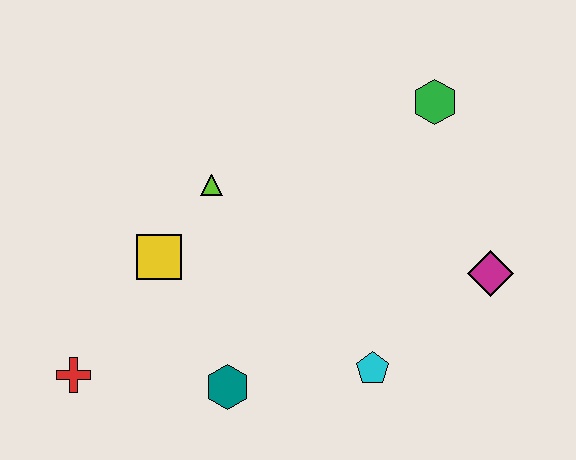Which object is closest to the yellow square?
The lime triangle is closest to the yellow square.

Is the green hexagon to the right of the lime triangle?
Yes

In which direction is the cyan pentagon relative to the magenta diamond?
The cyan pentagon is to the left of the magenta diamond.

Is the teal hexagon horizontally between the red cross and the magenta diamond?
Yes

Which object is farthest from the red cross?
The green hexagon is farthest from the red cross.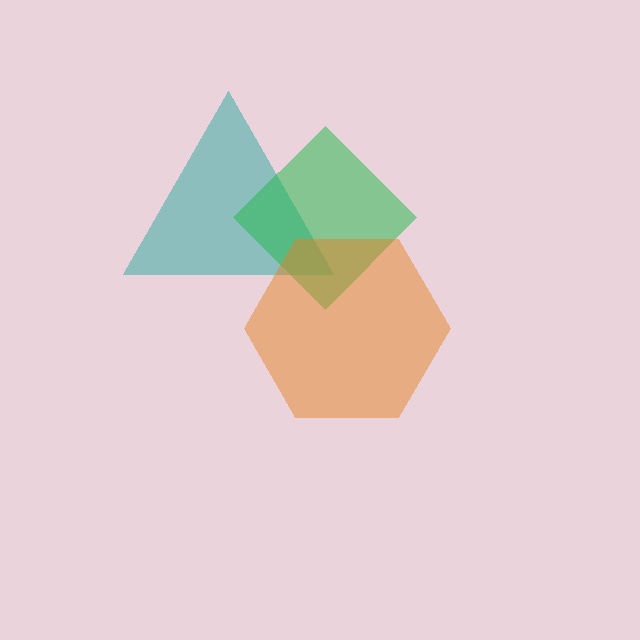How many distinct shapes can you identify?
There are 3 distinct shapes: a teal triangle, a green diamond, an orange hexagon.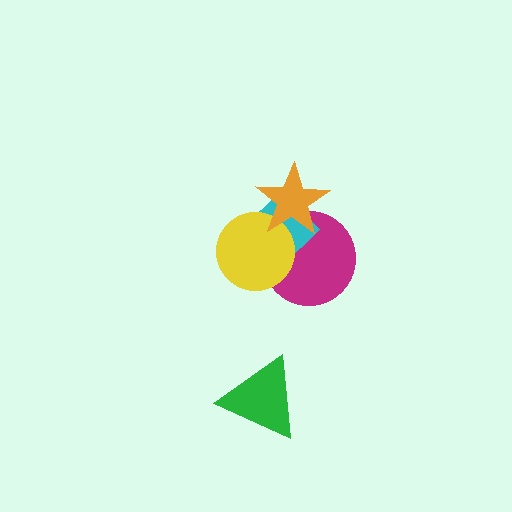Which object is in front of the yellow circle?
The orange star is in front of the yellow circle.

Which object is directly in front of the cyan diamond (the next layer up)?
The yellow circle is directly in front of the cyan diamond.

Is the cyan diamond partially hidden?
Yes, it is partially covered by another shape.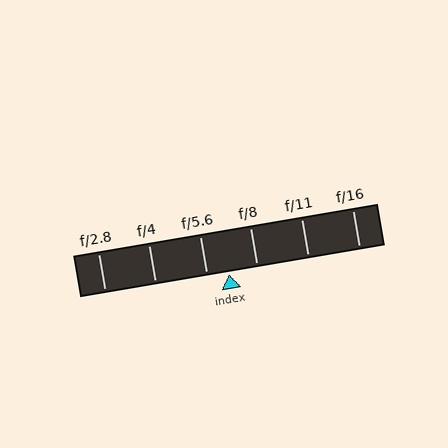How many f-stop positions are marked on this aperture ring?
There are 6 f-stop positions marked.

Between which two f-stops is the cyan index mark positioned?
The index mark is between f/5.6 and f/8.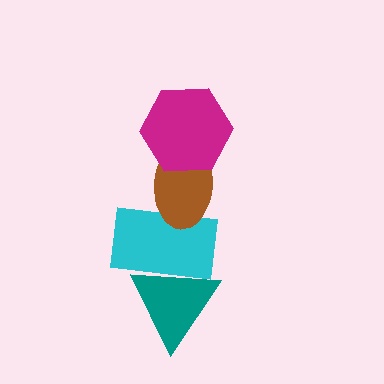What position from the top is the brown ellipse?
The brown ellipse is 2nd from the top.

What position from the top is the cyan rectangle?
The cyan rectangle is 3rd from the top.